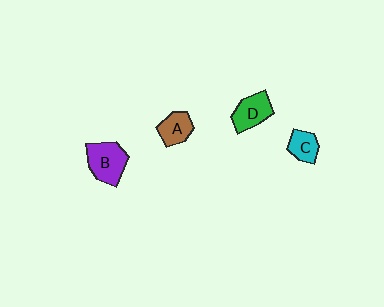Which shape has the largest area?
Shape B (purple).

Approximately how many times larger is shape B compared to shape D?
Approximately 1.3 times.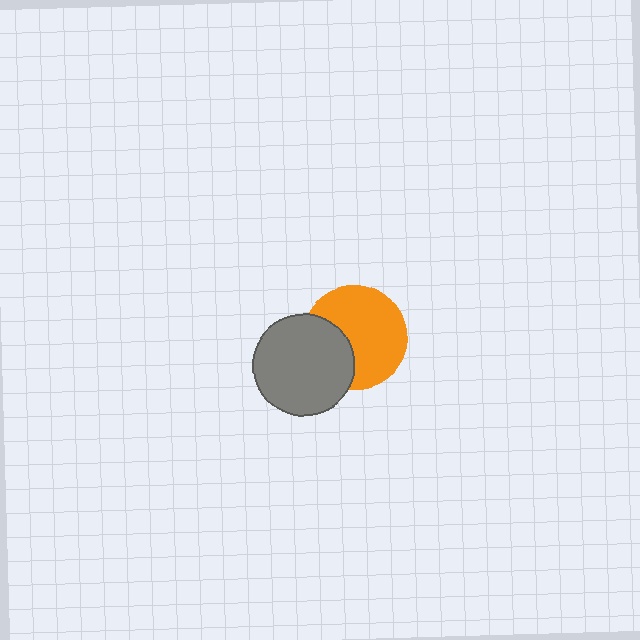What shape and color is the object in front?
The object in front is a gray circle.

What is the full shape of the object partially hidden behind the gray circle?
The partially hidden object is an orange circle.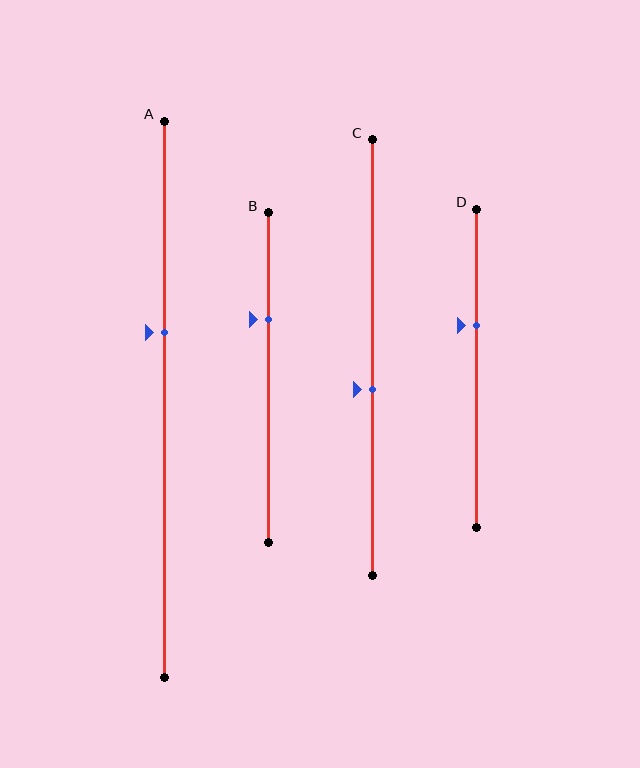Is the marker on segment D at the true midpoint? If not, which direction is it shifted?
No, the marker on segment D is shifted upward by about 14% of the segment length.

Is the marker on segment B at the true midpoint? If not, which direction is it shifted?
No, the marker on segment B is shifted upward by about 18% of the segment length.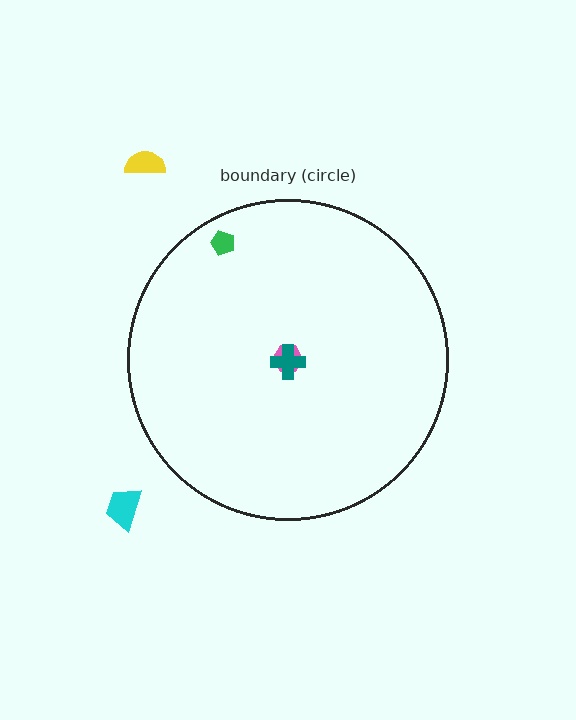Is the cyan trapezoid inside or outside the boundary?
Outside.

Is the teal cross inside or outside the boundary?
Inside.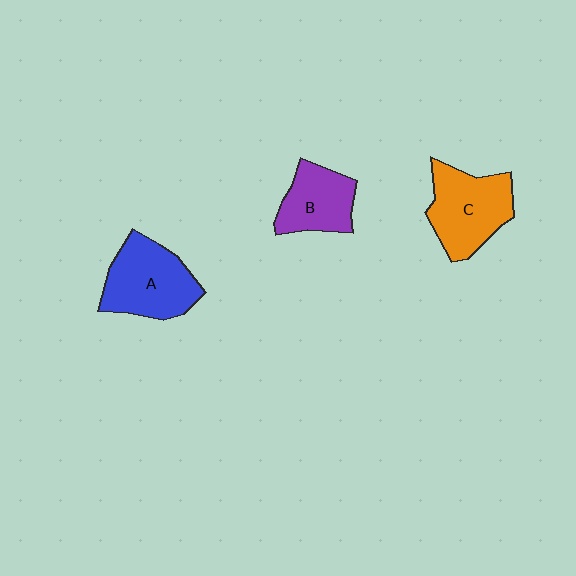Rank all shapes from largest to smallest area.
From largest to smallest: A (blue), C (orange), B (purple).